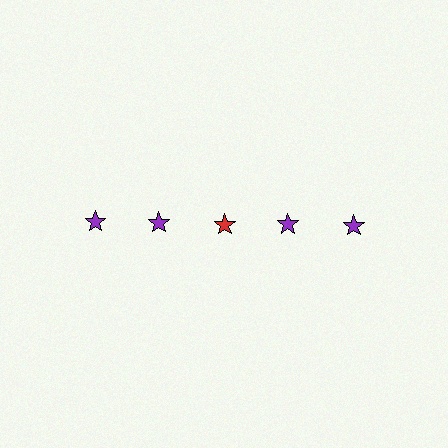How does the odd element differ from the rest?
It has a different color: red instead of purple.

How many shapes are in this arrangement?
There are 5 shapes arranged in a grid pattern.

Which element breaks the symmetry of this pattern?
The red star in the top row, center column breaks the symmetry. All other shapes are purple stars.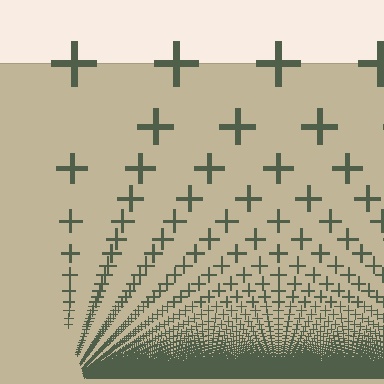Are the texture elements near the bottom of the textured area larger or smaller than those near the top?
Smaller. The gradient is inverted — elements near the bottom are smaller and denser.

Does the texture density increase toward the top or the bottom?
Density increases toward the bottom.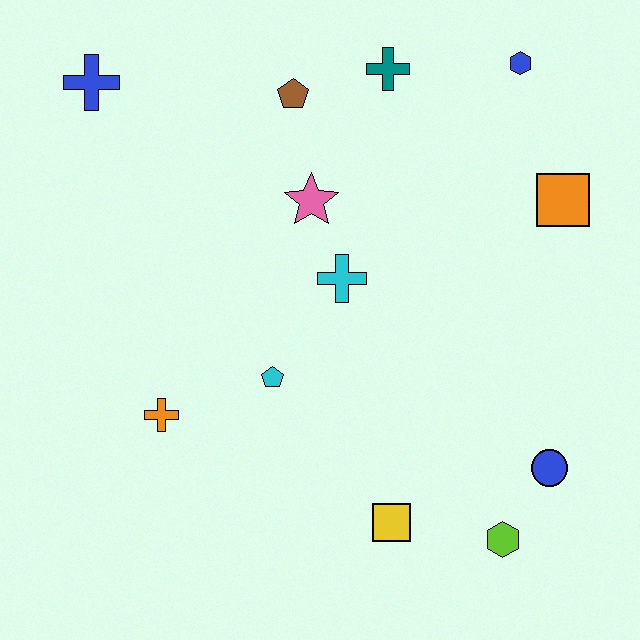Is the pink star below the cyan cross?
No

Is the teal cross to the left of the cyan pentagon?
No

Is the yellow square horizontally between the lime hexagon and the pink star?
Yes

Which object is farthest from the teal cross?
The lime hexagon is farthest from the teal cross.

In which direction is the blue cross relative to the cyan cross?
The blue cross is to the left of the cyan cross.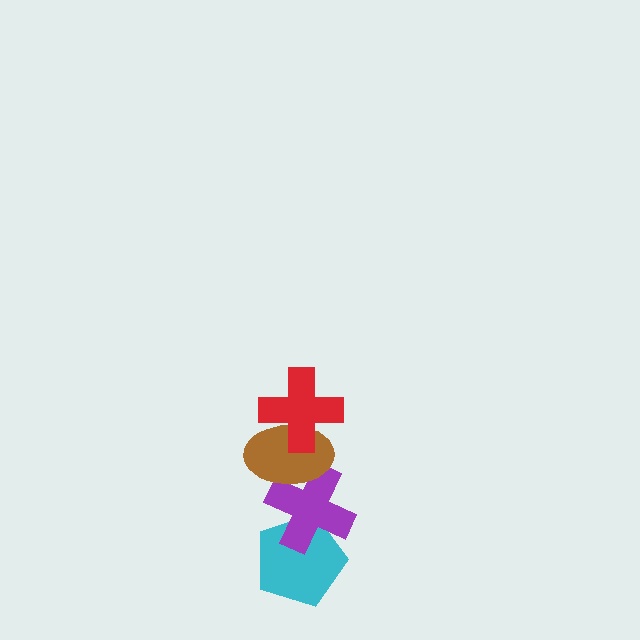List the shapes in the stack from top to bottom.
From top to bottom: the red cross, the brown ellipse, the purple cross, the cyan pentagon.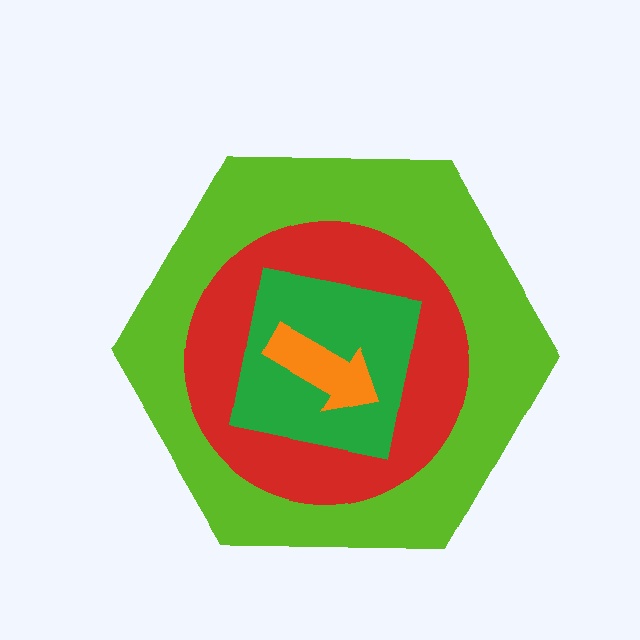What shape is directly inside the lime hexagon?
The red circle.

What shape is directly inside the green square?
The orange arrow.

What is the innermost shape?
The orange arrow.